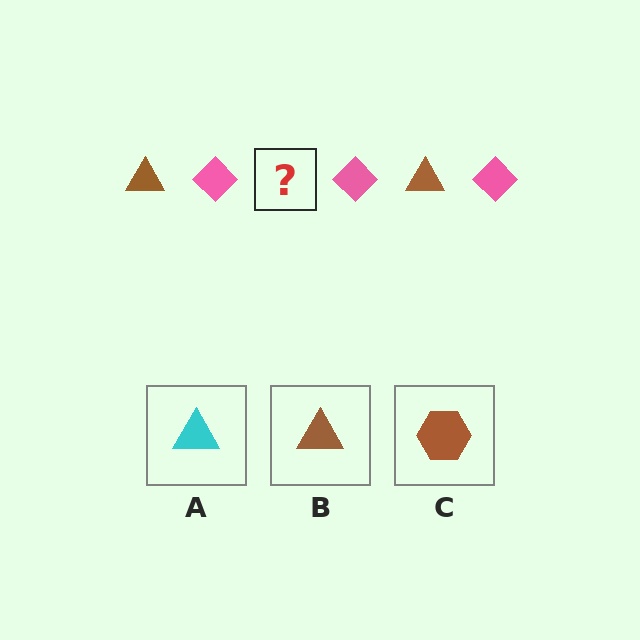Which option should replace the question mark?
Option B.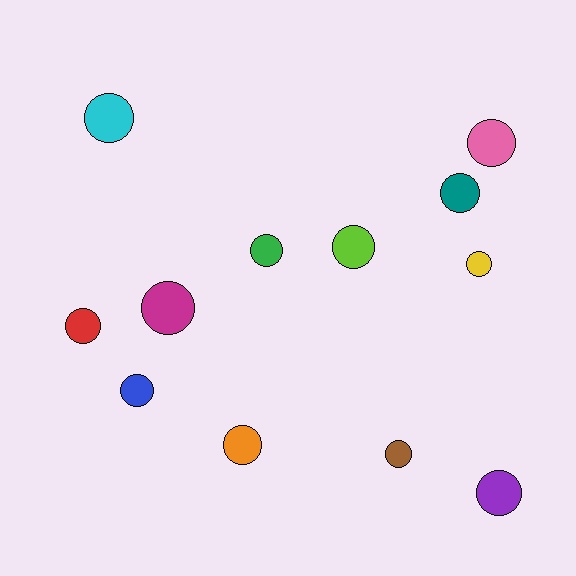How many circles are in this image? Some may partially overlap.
There are 12 circles.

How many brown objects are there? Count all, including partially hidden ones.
There is 1 brown object.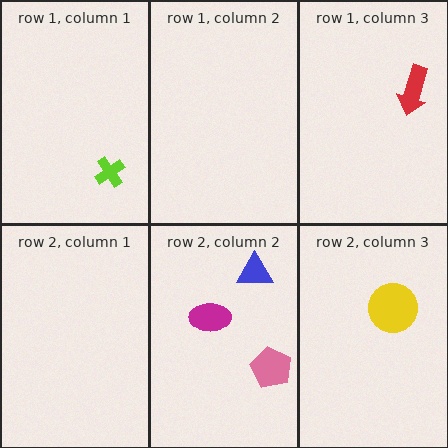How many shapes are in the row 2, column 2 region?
3.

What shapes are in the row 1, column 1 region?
The lime cross.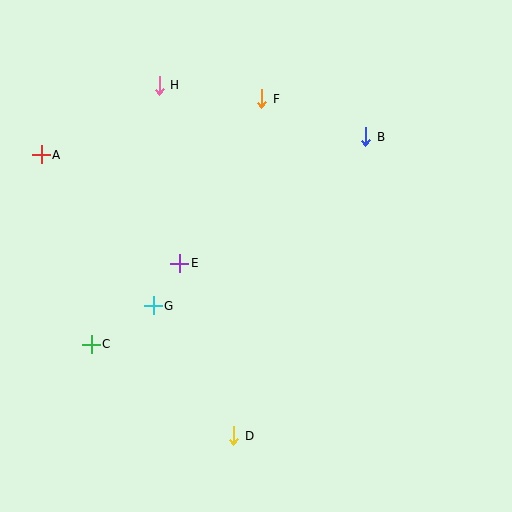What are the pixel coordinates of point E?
Point E is at (180, 263).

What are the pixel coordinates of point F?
Point F is at (262, 99).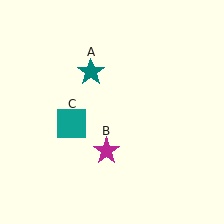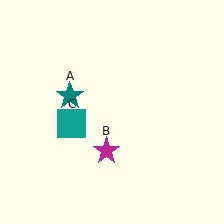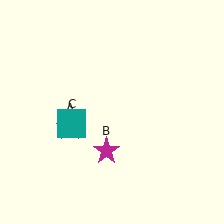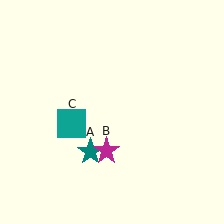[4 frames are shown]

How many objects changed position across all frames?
1 object changed position: teal star (object A).